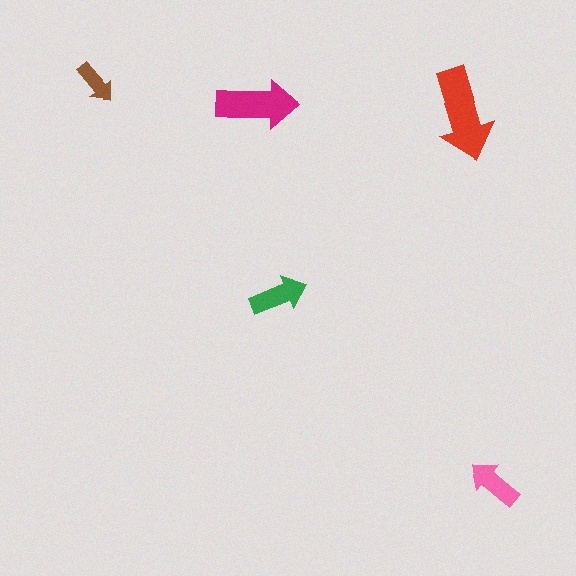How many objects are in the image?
There are 5 objects in the image.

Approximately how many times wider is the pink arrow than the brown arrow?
About 1.5 times wider.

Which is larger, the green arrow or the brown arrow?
The green one.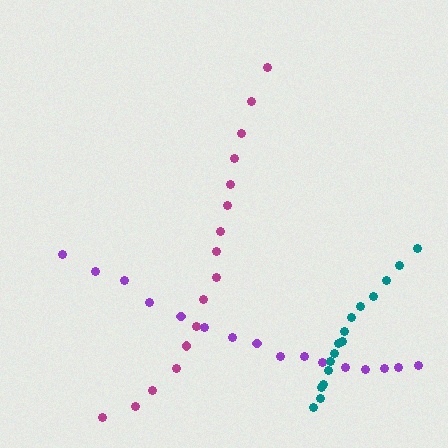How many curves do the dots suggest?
There are 3 distinct paths.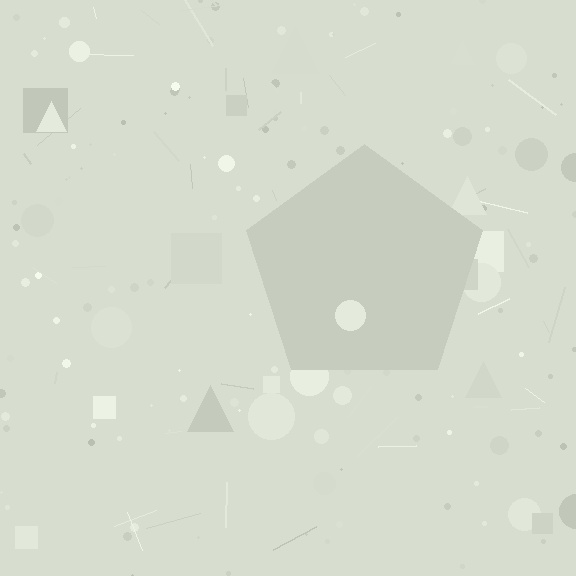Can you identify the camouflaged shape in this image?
The camouflaged shape is a pentagon.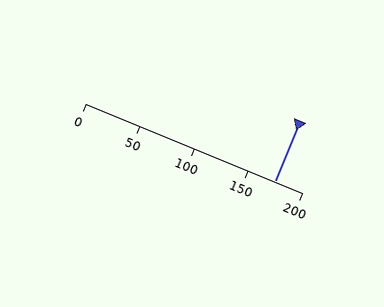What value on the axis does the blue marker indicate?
The marker indicates approximately 175.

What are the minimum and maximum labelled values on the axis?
The axis runs from 0 to 200.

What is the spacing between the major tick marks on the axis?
The major ticks are spaced 50 apart.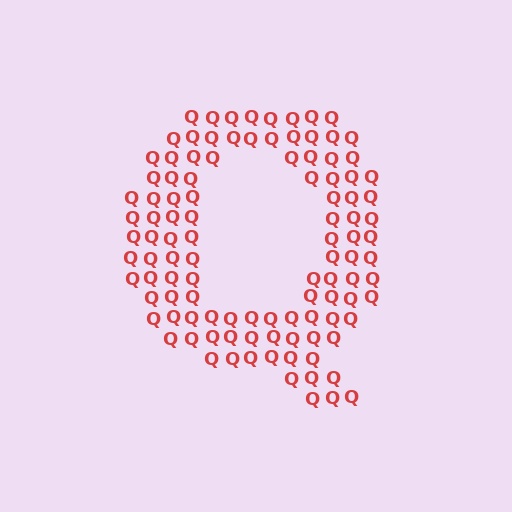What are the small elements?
The small elements are letter Q's.